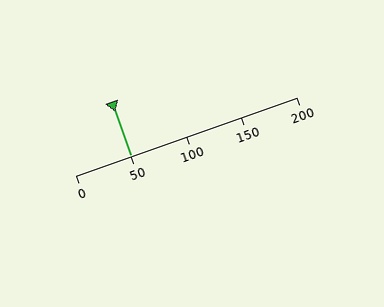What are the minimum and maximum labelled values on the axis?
The axis runs from 0 to 200.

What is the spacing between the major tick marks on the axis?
The major ticks are spaced 50 apart.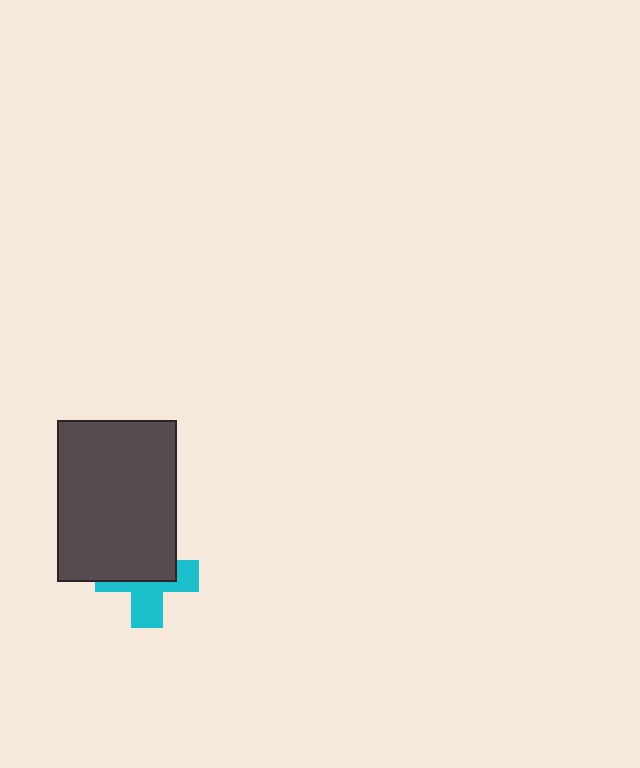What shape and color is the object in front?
The object in front is a dark gray rectangle.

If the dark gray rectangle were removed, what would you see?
You would see the complete cyan cross.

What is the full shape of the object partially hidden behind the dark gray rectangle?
The partially hidden object is a cyan cross.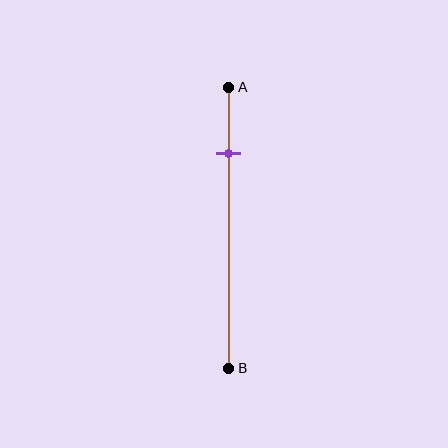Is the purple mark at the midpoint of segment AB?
No, the mark is at about 25% from A, not at the 50% midpoint.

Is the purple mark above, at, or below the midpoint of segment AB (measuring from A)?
The purple mark is above the midpoint of segment AB.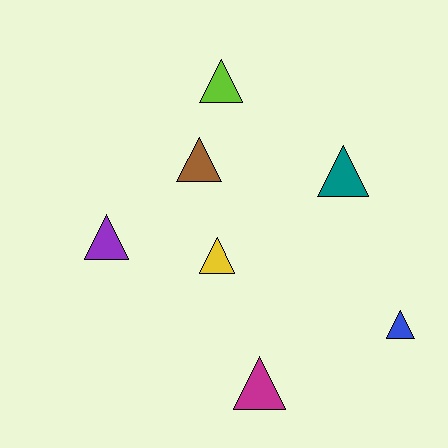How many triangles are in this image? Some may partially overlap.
There are 7 triangles.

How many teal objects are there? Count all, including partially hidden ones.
There is 1 teal object.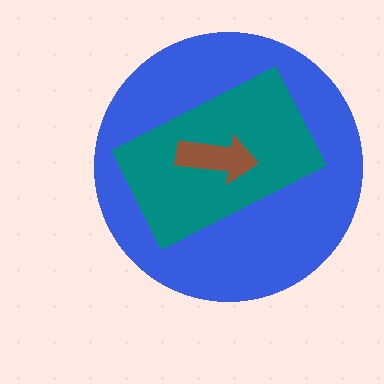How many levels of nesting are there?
3.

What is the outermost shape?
The blue circle.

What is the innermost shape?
The brown arrow.